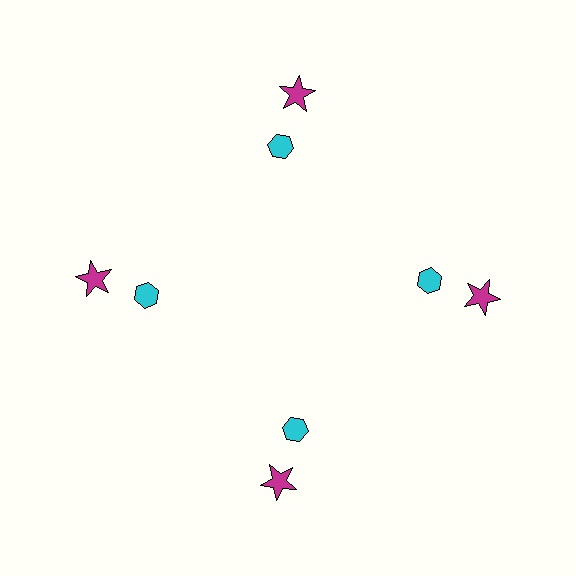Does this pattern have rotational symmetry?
Yes, this pattern has 4-fold rotational symmetry. It looks the same after rotating 90 degrees around the center.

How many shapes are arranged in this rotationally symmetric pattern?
There are 8 shapes, arranged in 4 groups of 2.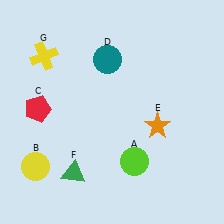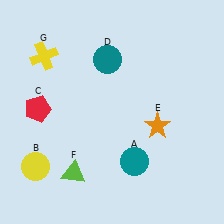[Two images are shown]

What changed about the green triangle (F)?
In Image 1, F is green. In Image 2, it changed to lime.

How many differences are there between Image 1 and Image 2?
There are 2 differences between the two images.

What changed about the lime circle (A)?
In Image 1, A is lime. In Image 2, it changed to teal.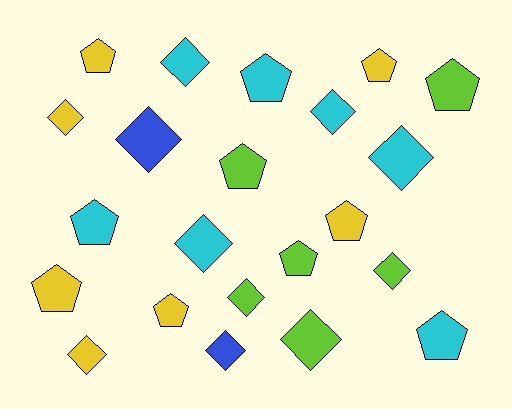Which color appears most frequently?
Yellow, with 7 objects.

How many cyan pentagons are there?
There are 3 cyan pentagons.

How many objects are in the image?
There are 22 objects.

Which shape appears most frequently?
Pentagon, with 11 objects.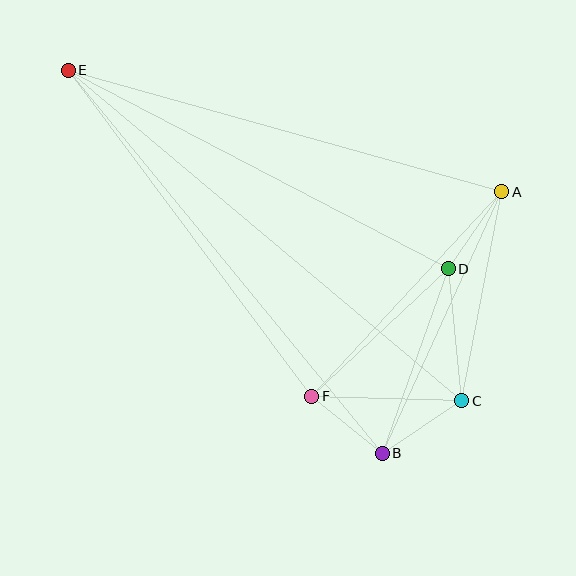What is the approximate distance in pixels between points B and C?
The distance between B and C is approximately 95 pixels.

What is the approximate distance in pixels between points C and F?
The distance between C and F is approximately 150 pixels.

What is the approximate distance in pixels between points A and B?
The distance between A and B is approximately 287 pixels.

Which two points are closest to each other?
Points B and F are closest to each other.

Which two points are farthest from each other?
Points C and E are farthest from each other.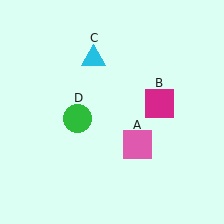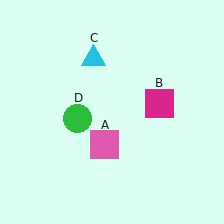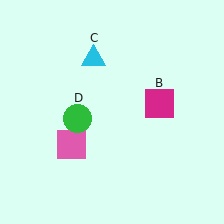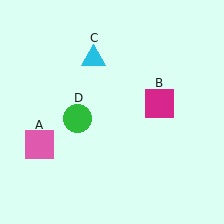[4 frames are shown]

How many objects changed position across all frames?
1 object changed position: pink square (object A).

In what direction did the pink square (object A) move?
The pink square (object A) moved left.